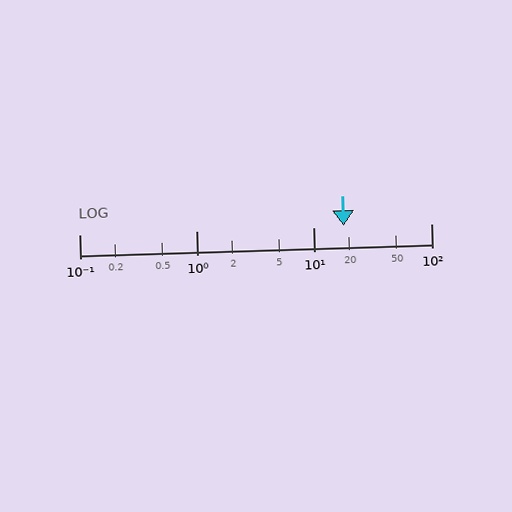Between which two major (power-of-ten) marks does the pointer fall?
The pointer is between 10 and 100.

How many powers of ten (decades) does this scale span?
The scale spans 3 decades, from 0.1 to 100.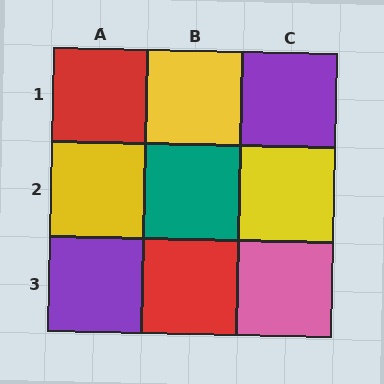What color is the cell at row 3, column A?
Purple.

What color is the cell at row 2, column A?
Yellow.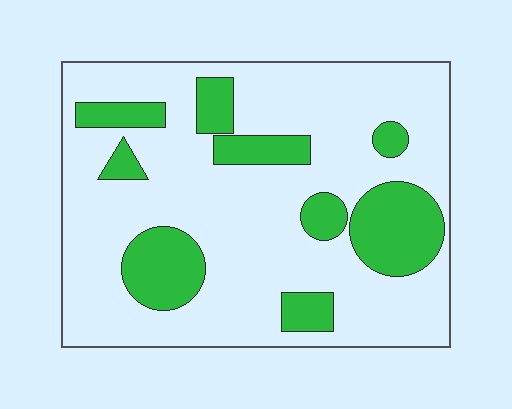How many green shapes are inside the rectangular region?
9.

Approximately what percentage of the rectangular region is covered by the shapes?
Approximately 25%.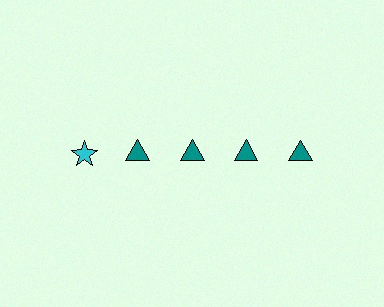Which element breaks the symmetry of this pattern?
The cyan star in the top row, leftmost column breaks the symmetry. All other shapes are teal triangles.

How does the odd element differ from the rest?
It differs in both color (cyan instead of teal) and shape (star instead of triangle).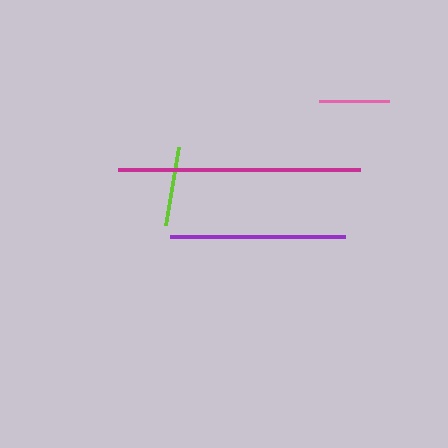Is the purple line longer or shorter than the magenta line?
The magenta line is longer than the purple line.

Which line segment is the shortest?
The pink line is the shortest at approximately 70 pixels.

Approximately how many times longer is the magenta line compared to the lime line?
The magenta line is approximately 3.1 times the length of the lime line.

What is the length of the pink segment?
The pink segment is approximately 70 pixels long.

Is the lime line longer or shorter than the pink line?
The lime line is longer than the pink line.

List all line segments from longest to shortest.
From longest to shortest: magenta, purple, lime, pink.